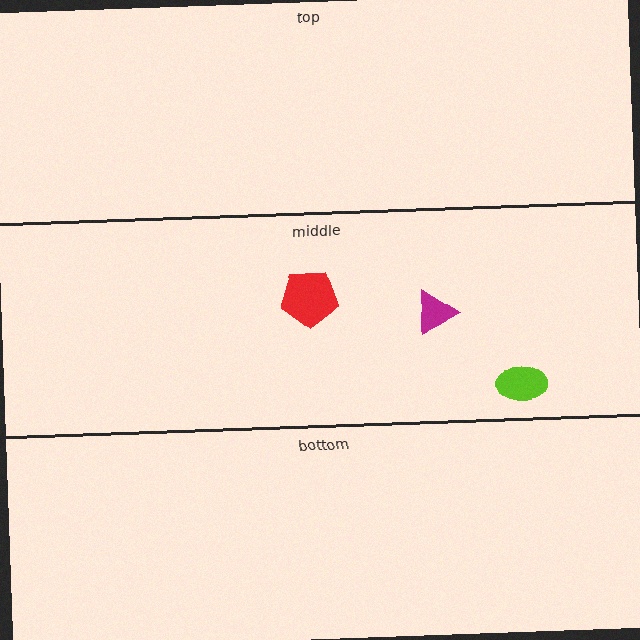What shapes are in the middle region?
The red pentagon, the magenta triangle, the lime ellipse.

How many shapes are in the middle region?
3.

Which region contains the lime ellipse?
The middle region.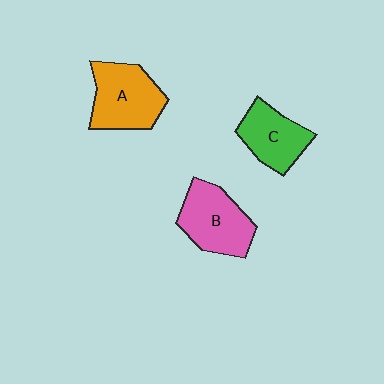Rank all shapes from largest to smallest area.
From largest to smallest: A (orange), B (pink), C (green).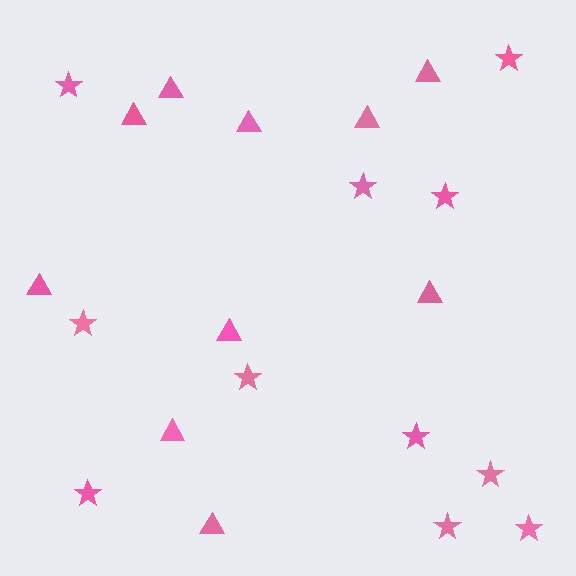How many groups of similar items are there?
There are 2 groups: one group of triangles (10) and one group of stars (11).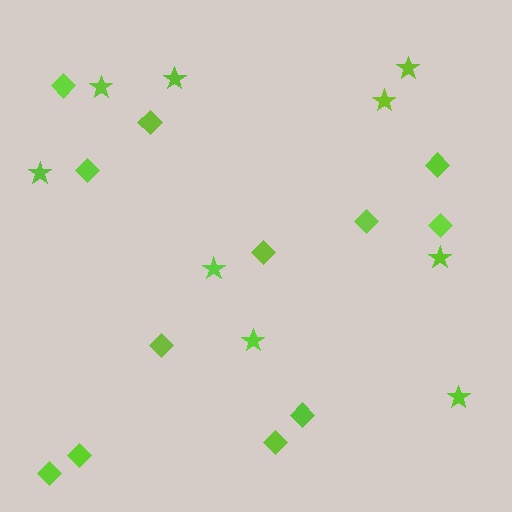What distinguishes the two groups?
There are 2 groups: one group of diamonds (12) and one group of stars (9).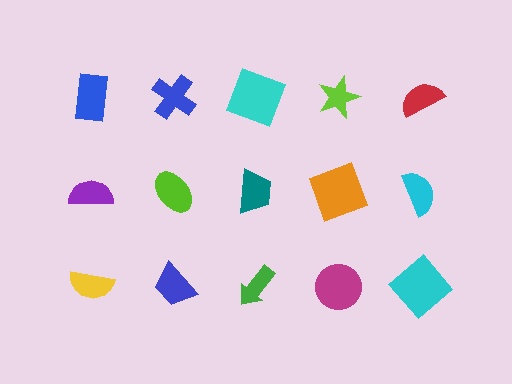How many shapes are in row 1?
5 shapes.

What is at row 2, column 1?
A purple semicircle.